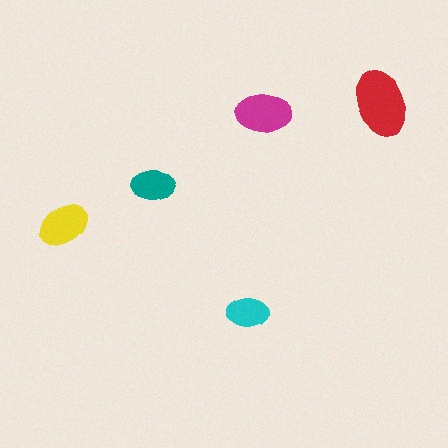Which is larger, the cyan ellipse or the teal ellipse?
The teal one.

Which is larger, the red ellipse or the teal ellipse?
The red one.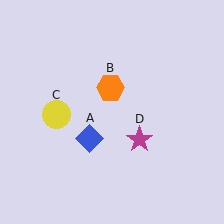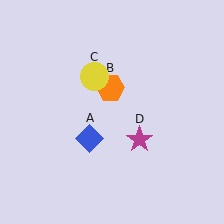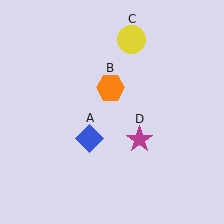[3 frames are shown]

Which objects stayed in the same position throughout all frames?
Blue diamond (object A) and orange hexagon (object B) and magenta star (object D) remained stationary.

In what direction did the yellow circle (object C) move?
The yellow circle (object C) moved up and to the right.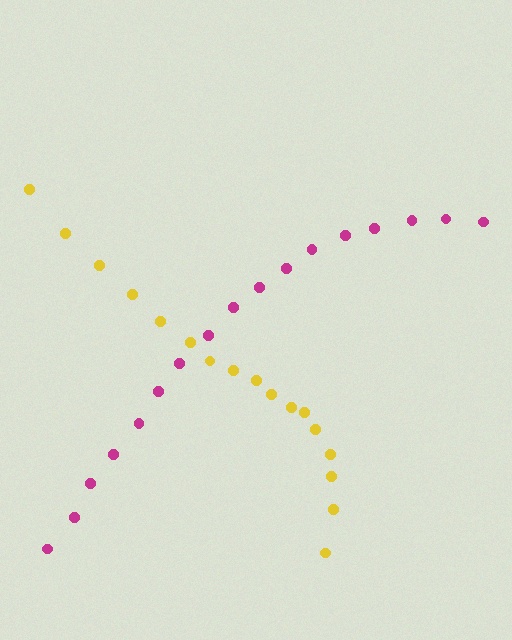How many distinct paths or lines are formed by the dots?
There are 2 distinct paths.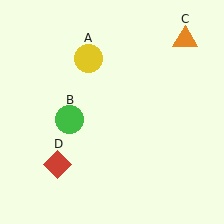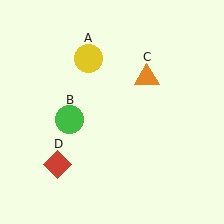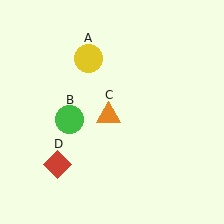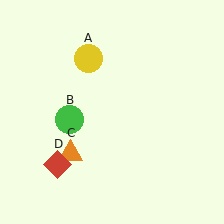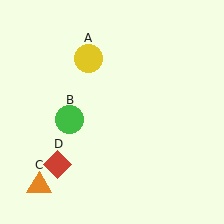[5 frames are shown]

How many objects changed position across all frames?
1 object changed position: orange triangle (object C).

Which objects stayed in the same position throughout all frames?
Yellow circle (object A) and green circle (object B) and red diamond (object D) remained stationary.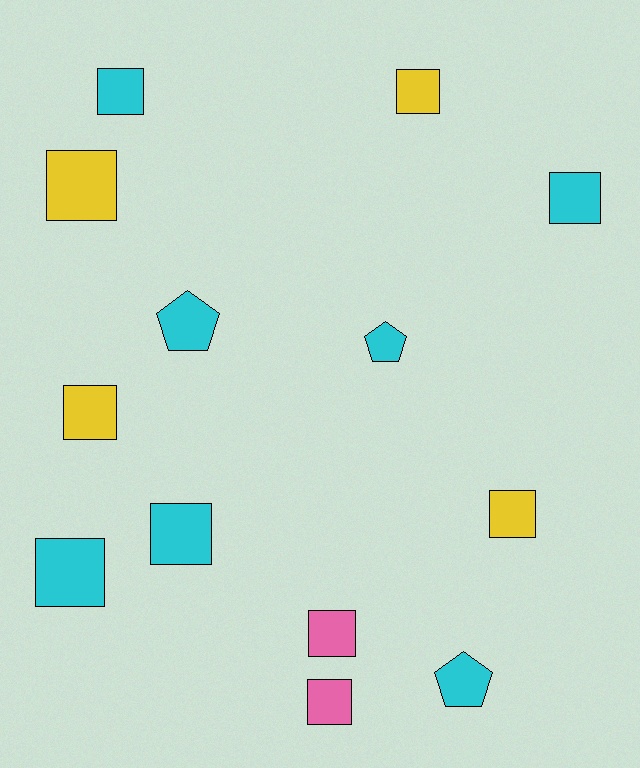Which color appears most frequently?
Cyan, with 7 objects.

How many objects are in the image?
There are 13 objects.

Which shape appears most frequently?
Square, with 10 objects.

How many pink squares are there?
There are 2 pink squares.